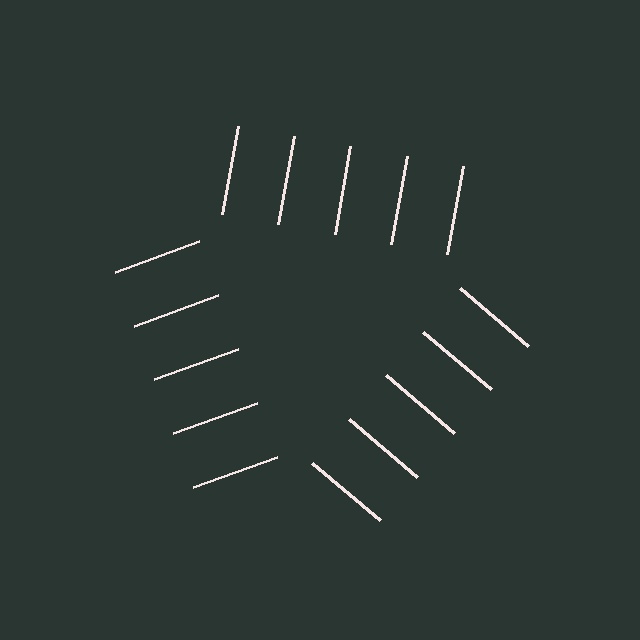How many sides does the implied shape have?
3 sides — the line-ends trace a triangle.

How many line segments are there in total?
15 — 5 along each of the 3 edges.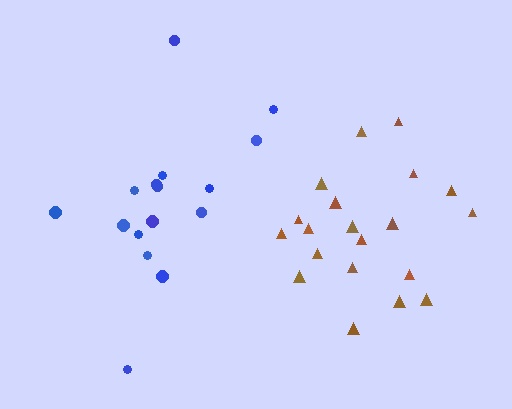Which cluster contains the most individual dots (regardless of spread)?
Brown (20).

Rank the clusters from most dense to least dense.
brown, blue.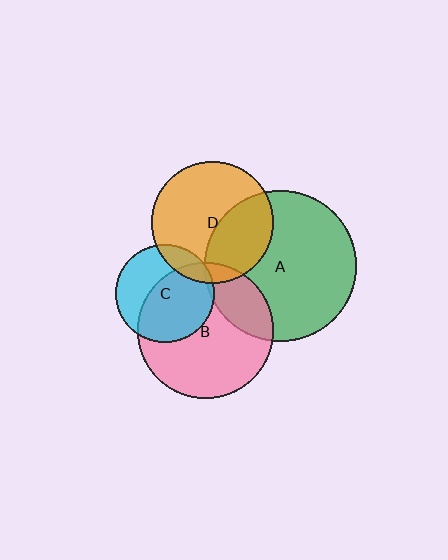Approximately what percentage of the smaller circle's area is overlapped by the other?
Approximately 10%.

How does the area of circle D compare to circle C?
Approximately 1.5 times.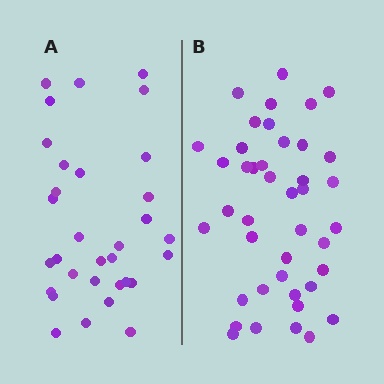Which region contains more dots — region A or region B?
Region B (the right region) has more dots.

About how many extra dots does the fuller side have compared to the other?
Region B has roughly 10 or so more dots than region A.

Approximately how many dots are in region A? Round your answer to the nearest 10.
About 30 dots. (The exact count is 32, which rounds to 30.)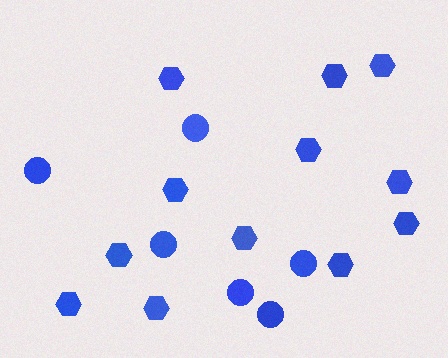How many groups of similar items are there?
There are 2 groups: one group of hexagons (12) and one group of circles (6).